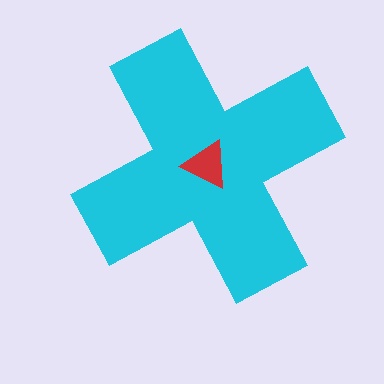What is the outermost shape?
The cyan cross.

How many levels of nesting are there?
2.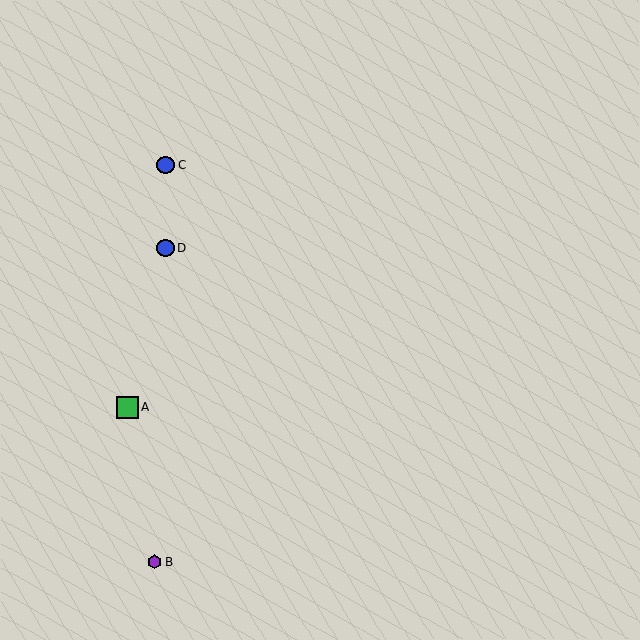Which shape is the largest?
The green square (labeled A) is the largest.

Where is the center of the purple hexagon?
The center of the purple hexagon is at (155, 561).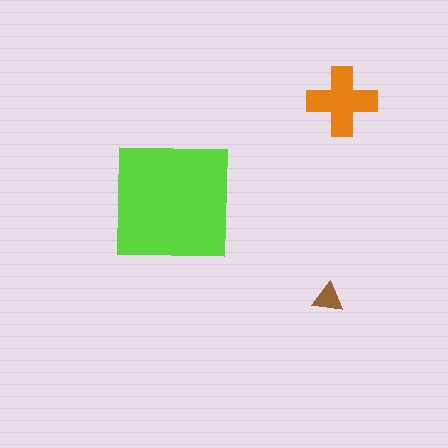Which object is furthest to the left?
The lime square is leftmost.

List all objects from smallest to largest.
The brown triangle, the orange cross, the lime square.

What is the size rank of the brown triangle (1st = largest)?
3rd.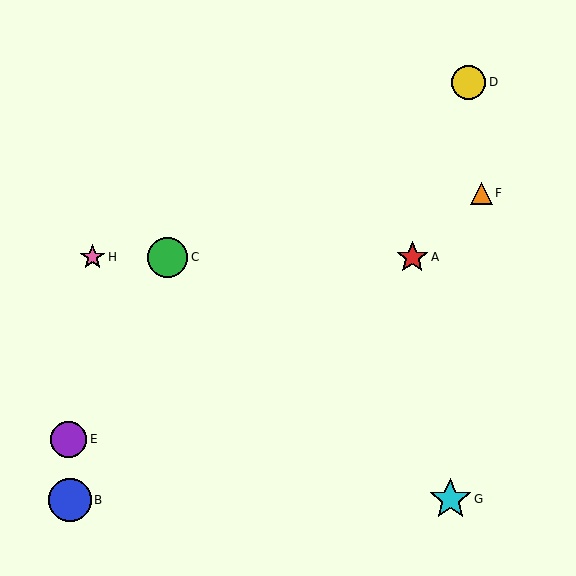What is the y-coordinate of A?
Object A is at y≈257.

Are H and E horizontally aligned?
No, H is at y≈257 and E is at y≈439.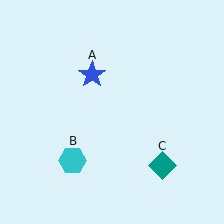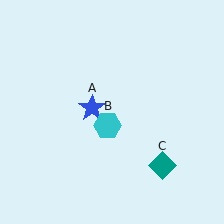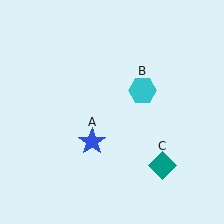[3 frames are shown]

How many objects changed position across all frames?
2 objects changed position: blue star (object A), cyan hexagon (object B).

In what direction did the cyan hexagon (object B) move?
The cyan hexagon (object B) moved up and to the right.